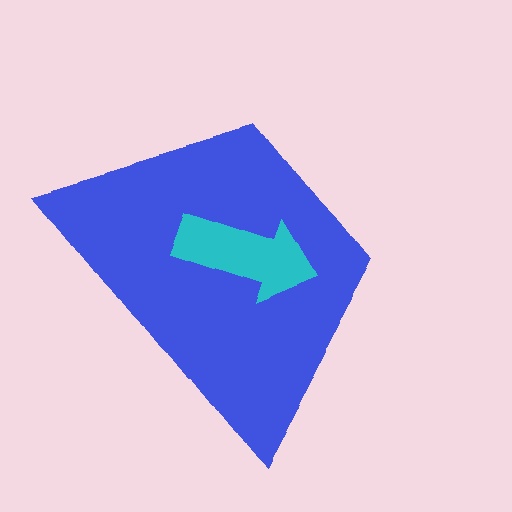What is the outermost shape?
The blue trapezoid.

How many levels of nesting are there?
2.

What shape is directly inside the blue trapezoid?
The cyan arrow.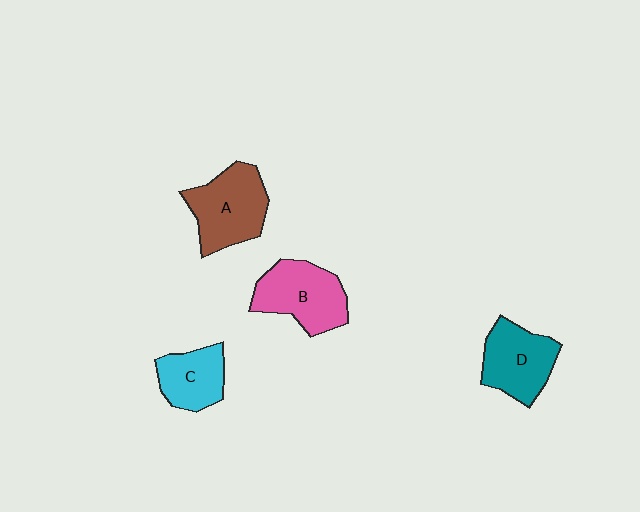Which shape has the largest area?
Shape A (brown).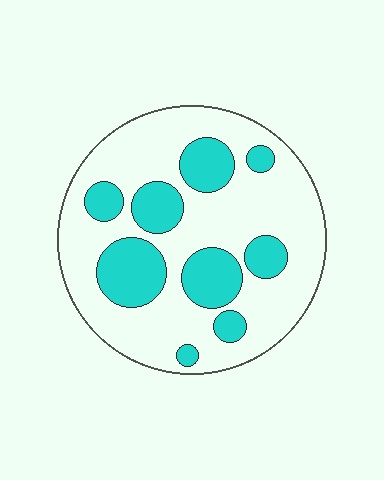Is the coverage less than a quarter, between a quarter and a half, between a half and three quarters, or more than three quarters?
Between a quarter and a half.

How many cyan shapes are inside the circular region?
9.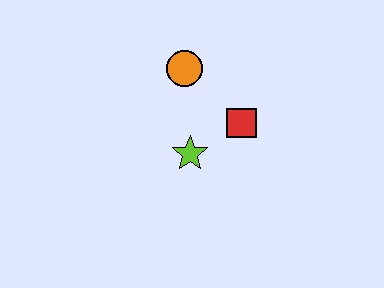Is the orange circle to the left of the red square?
Yes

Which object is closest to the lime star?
The red square is closest to the lime star.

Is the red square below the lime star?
No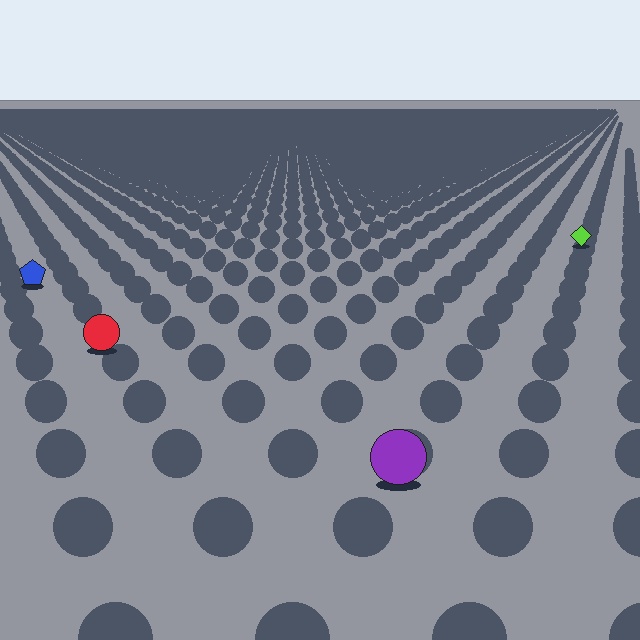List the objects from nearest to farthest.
From nearest to farthest: the purple circle, the red circle, the blue pentagon, the lime diamond.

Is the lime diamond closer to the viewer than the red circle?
No. The red circle is closer — you can tell from the texture gradient: the ground texture is coarser near it.